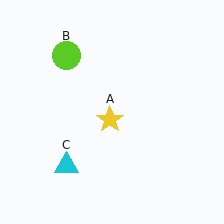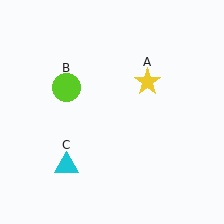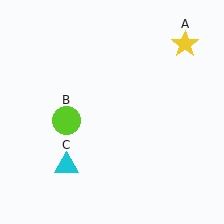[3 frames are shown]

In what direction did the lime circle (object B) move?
The lime circle (object B) moved down.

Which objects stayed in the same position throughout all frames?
Cyan triangle (object C) remained stationary.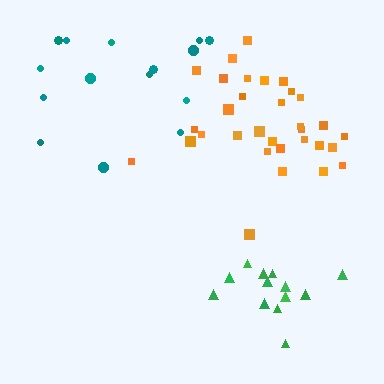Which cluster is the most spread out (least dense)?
Teal.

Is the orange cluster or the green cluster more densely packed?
Orange.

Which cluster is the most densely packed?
Orange.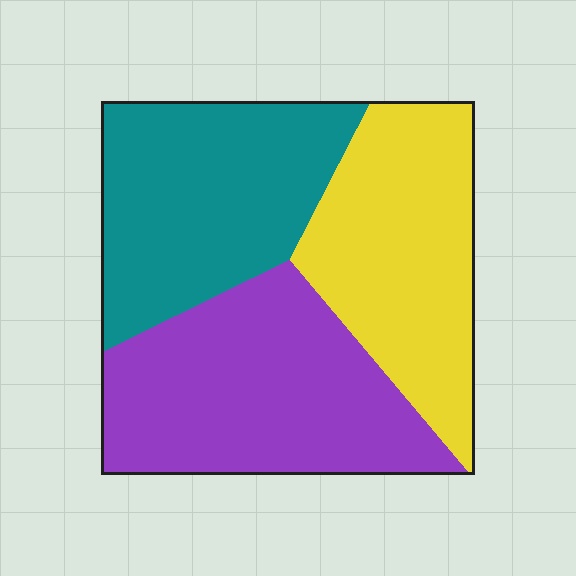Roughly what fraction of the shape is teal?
Teal takes up between a sixth and a third of the shape.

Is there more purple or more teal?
Purple.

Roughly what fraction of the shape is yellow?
Yellow covers 31% of the shape.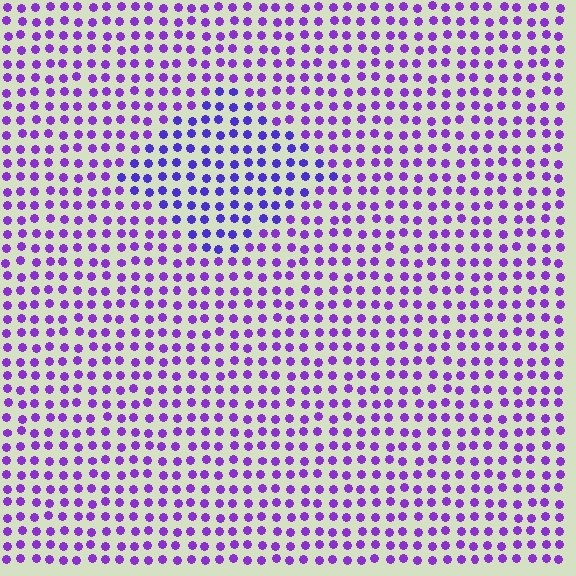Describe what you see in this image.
The image is filled with small purple elements in a uniform arrangement. A diamond-shaped region is visible where the elements are tinted to a slightly different hue, forming a subtle color boundary.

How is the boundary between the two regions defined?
The boundary is defined purely by a slight shift in hue (about 24 degrees). Spacing, size, and orientation are identical on both sides.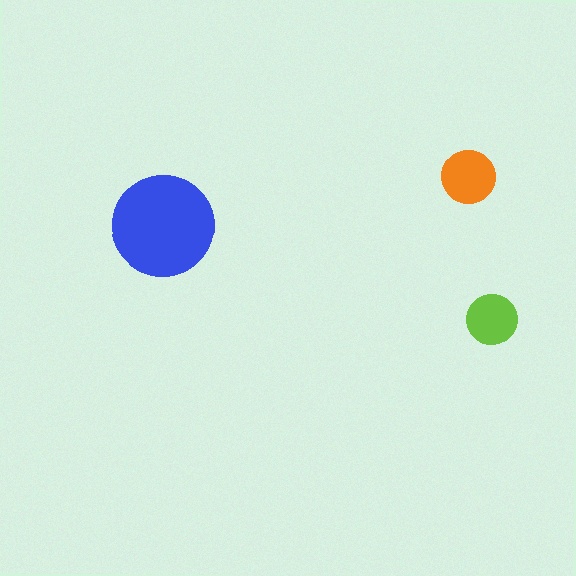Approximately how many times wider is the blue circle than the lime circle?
About 2 times wider.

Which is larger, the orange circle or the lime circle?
The orange one.